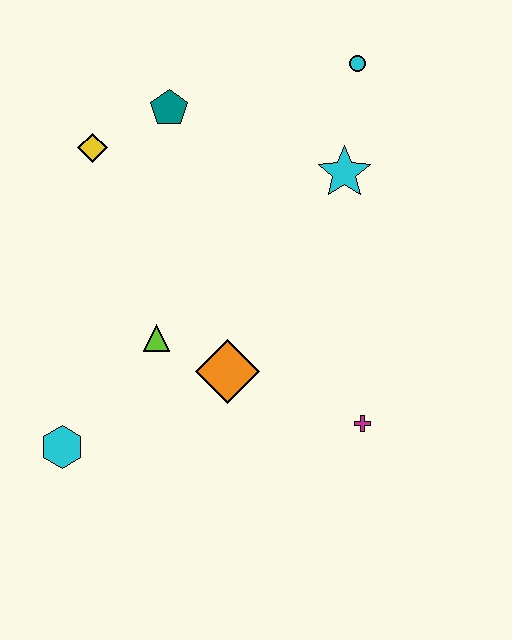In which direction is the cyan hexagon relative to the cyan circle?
The cyan hexagon is below the cyan circle.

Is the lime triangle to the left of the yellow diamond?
No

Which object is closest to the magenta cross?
The orange diamond is closest to the magenta cross.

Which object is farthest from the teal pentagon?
The magenta cross is farthest from the teal pentagon.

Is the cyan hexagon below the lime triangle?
Yes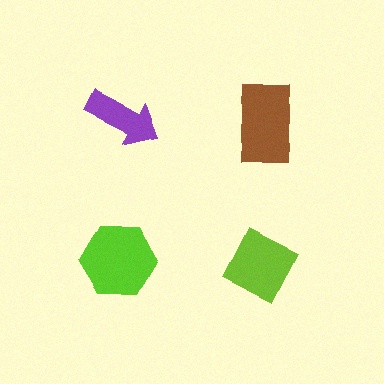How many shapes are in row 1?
2 shapes.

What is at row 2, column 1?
A lime hexagon.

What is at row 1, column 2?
A brown rectangle.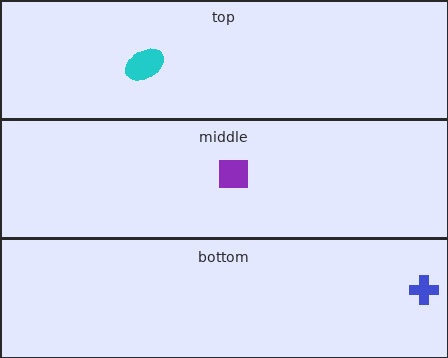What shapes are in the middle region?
The purple square.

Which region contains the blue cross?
The bottom region.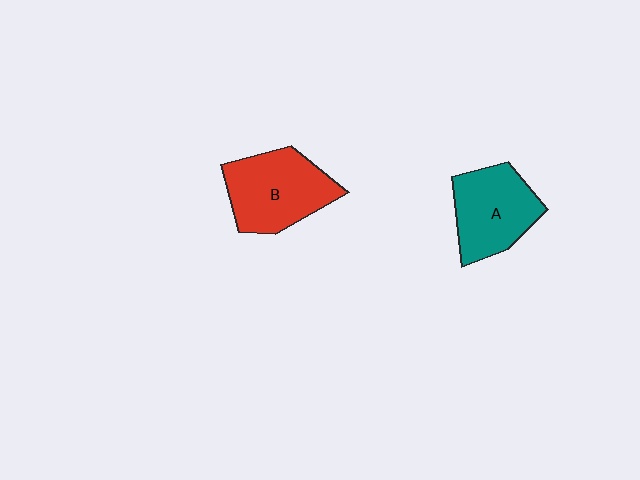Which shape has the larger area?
Shape B (red).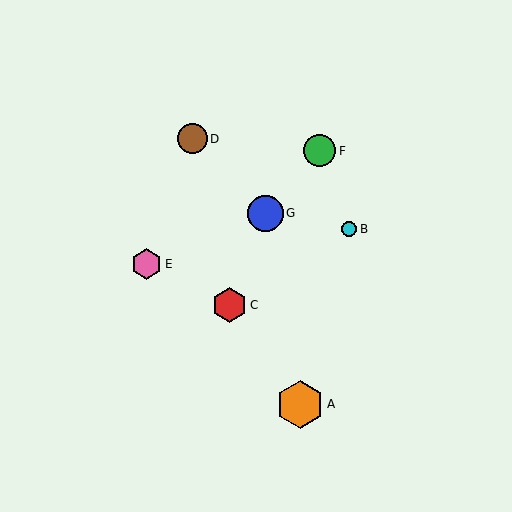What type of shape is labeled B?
Shape B is a cyan circle.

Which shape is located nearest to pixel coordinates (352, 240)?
The cyan circle (labeled B) at (349, 229) is nearest to that location.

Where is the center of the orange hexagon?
The center of the orange hexagon is at (300, 404).